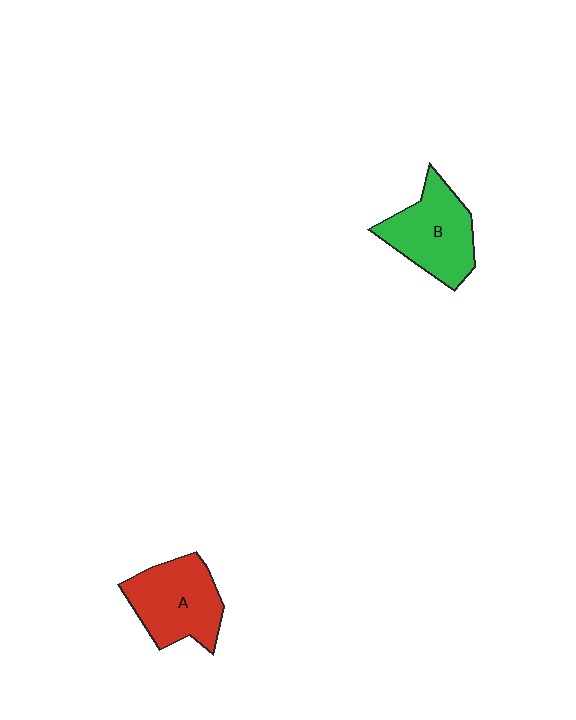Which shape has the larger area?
Shape A (red).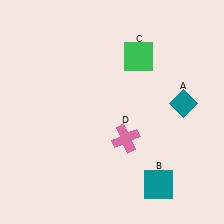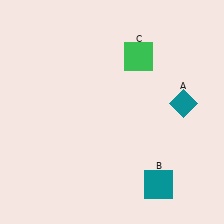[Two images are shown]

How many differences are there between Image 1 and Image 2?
There is 1 difference between the two images.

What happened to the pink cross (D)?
The pink cross (D) was removed in Image 2. It was in the bottom-right area of Image 1.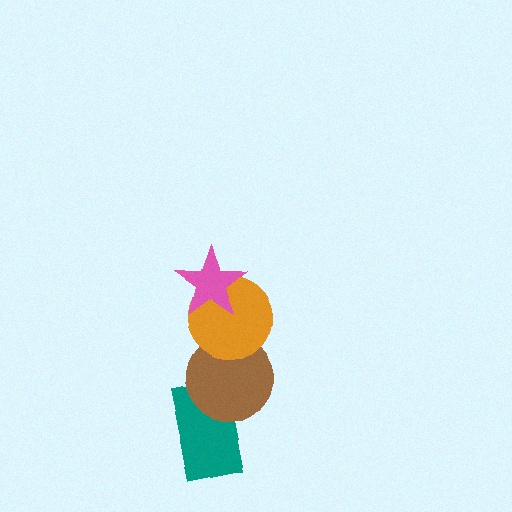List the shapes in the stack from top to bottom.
From top to bottom: the pink star, the orange circle, the brown circle, the teal rectangle.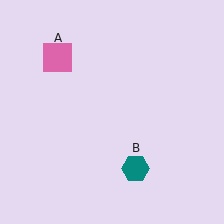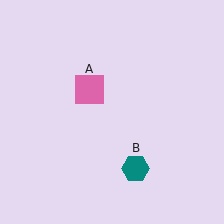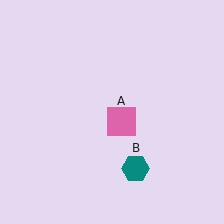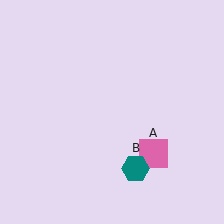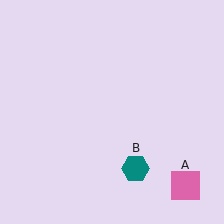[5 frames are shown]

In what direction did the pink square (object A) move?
The pink square (object A) moved down and to the right.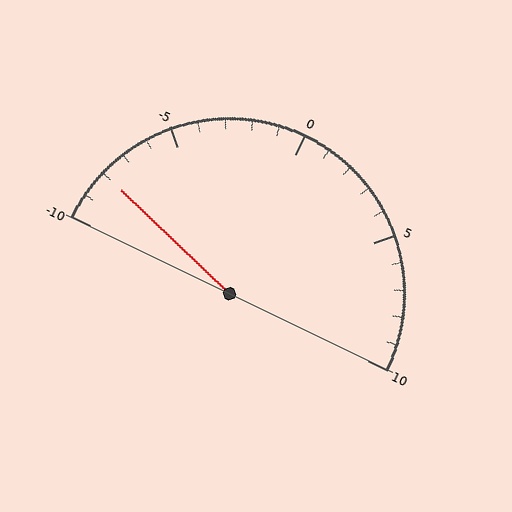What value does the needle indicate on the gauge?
The needle indicates approximately -8.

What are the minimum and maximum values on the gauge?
The gauge ranges from -10 to 10.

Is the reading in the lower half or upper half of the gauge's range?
The reading is in the lower half of the range (-10 to 10).